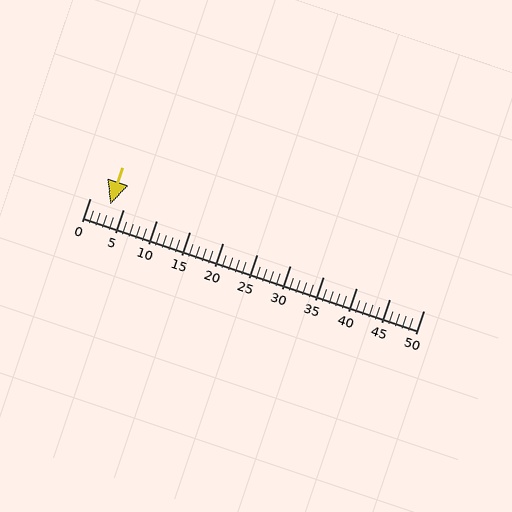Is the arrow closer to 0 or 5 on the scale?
The arrow is closer to 5.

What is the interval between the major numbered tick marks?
The major tick marks are spaced 5 units apart.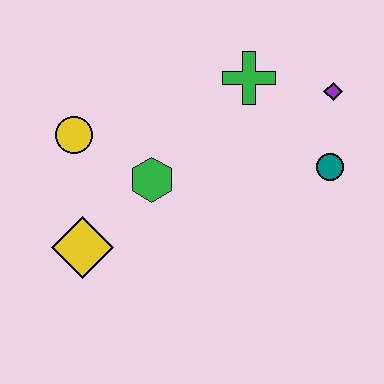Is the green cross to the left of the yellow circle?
No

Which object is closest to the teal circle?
The purple diamond is closest to the teal circle.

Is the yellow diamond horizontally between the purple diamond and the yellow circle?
Yes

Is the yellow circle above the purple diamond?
No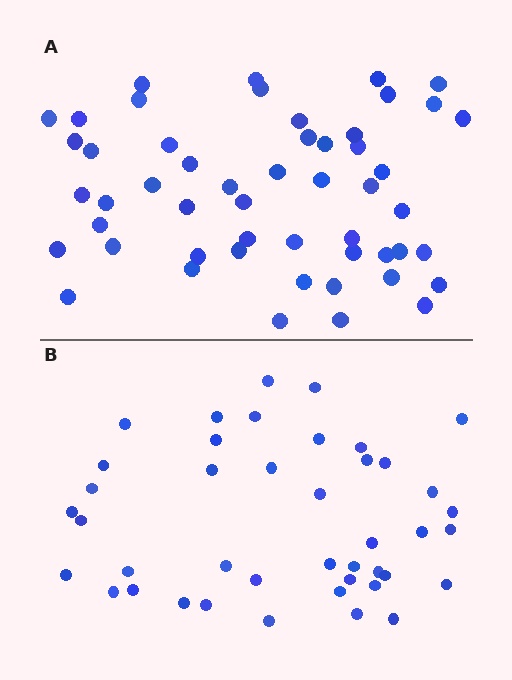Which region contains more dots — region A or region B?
Region A (the top region) has more dots.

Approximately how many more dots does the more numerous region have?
Region A has roughly 10 or so more dots than region B.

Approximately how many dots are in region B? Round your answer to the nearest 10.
About 40 dots. (The exact count is 42, which rounds to 40.)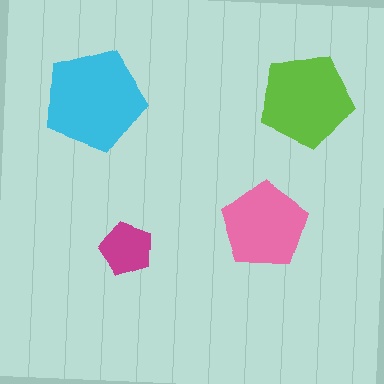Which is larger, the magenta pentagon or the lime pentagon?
The lime one.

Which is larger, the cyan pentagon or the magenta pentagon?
The cyan one.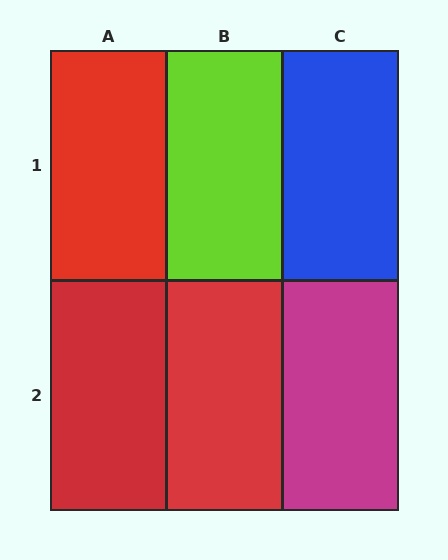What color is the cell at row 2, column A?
Red.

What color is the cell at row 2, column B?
Red.